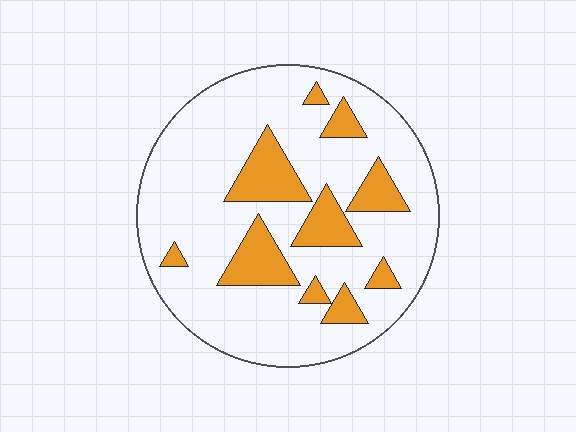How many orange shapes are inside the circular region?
10.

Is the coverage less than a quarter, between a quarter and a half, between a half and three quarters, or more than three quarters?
Less than a quarter.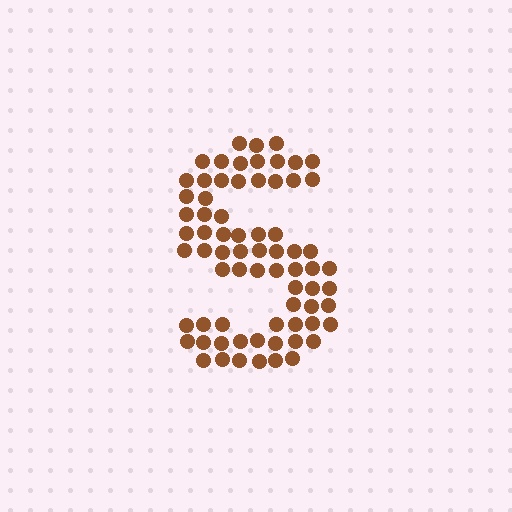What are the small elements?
The small elements are circles.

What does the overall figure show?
The overall figure shows the letter S.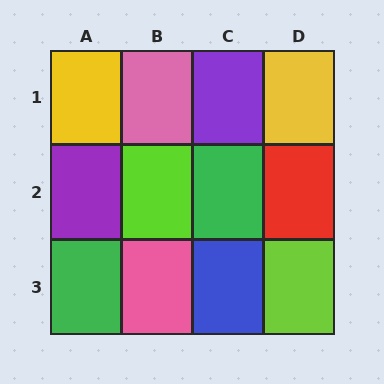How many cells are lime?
2 cells are lime.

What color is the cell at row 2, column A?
Purple.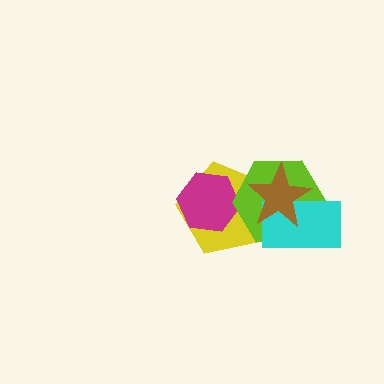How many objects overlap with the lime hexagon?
4 objects overlap with the lime hexagon.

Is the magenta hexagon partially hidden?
Yes, it is partially covered by another shape.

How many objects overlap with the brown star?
3 objects overlap with the brown star.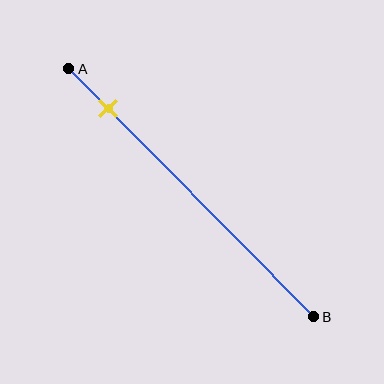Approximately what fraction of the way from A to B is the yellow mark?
The yellow mark is approximately 15% of the way from A to B.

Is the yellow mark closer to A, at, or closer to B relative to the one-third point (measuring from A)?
The yellow mark is closer to point A than the one-third point of segment AB.